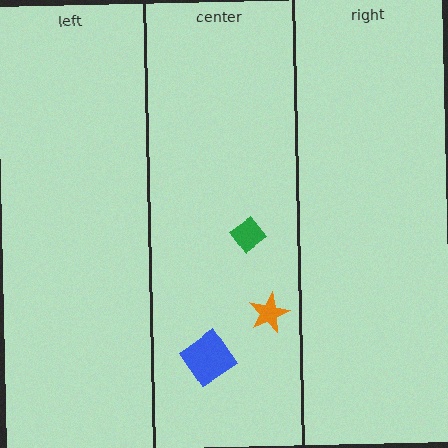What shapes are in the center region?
The blue diamond, the green diamond, the orange star.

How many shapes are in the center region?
3.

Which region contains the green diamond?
The center region.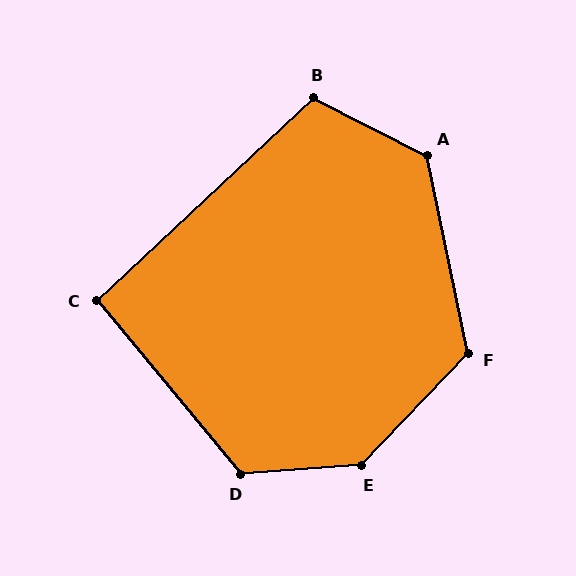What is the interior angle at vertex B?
Approximately 110 degrees (obtuse).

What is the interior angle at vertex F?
Approximately 124 degrees (obtuse).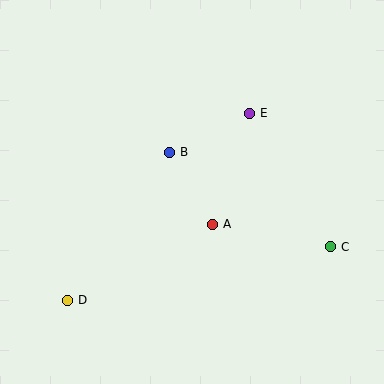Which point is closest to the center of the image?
Point A at (212, 224) is closest to the center.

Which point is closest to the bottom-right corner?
Point C is closest to the bottom-right corner.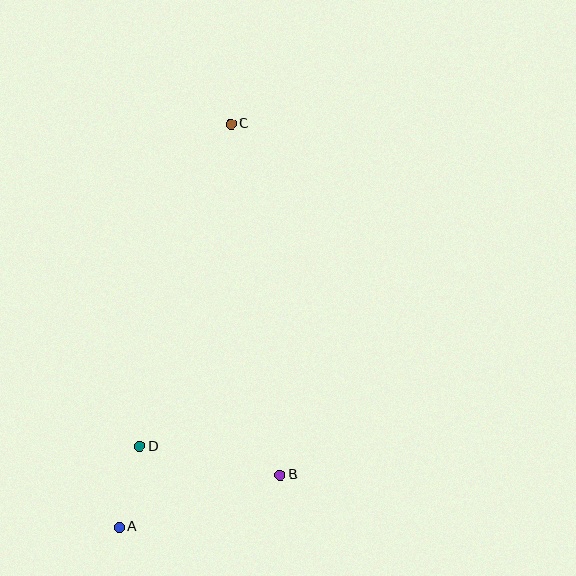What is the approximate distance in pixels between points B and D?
The distance between B and D is approximately 143 pixels.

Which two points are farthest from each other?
Points A and C are farthest from each other.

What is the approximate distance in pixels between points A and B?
The distance between A and B is approximately 169 pixels.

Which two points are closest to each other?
Points A and D are closest to each other.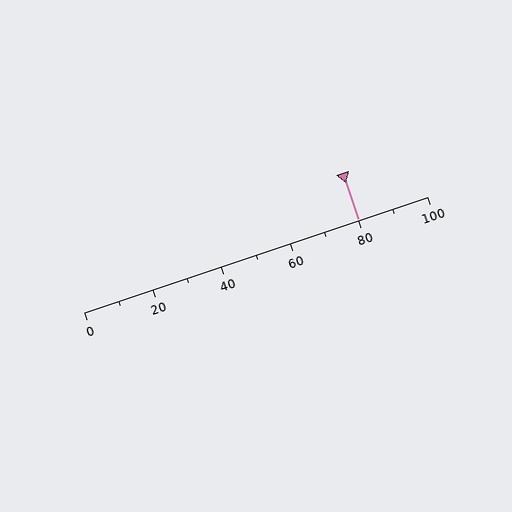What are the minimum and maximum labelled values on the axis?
The axis runs from 0 to 100.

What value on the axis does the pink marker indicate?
The marker indicates approximately 80.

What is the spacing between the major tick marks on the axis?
The major ticks are spaced 20 apart.